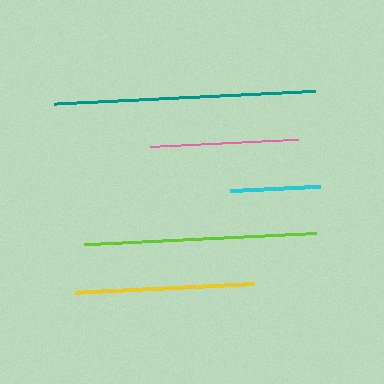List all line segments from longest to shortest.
From longest to shortest: teal, lime, yellow, pink, cyan.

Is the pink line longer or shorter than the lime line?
The lime line is longer than the pink line.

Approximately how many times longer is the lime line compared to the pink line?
The lime line is approximately 1.6 times the length of the pink line.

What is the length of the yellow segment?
The yellow segment is approximately 179 pixels long.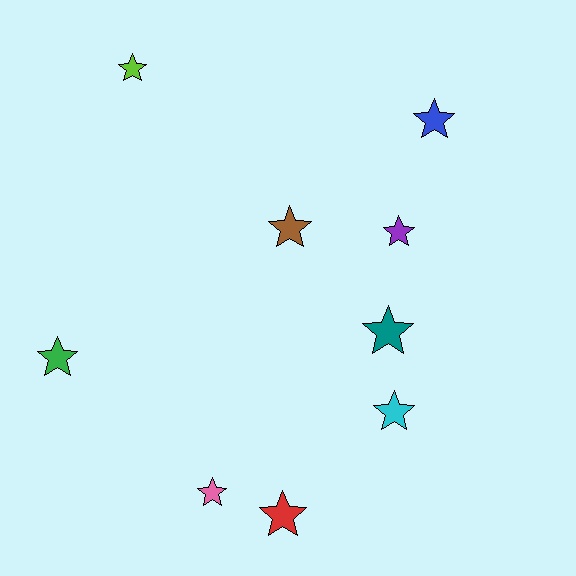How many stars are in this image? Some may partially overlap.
There are 9 stars.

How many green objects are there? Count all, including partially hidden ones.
There is 1 green object.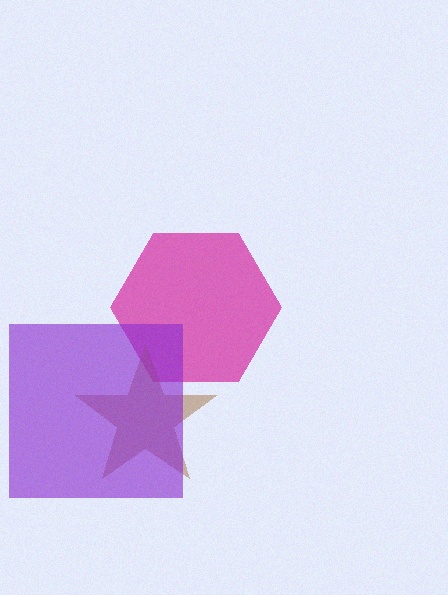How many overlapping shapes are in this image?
There are 3 overlapping shapes in the image.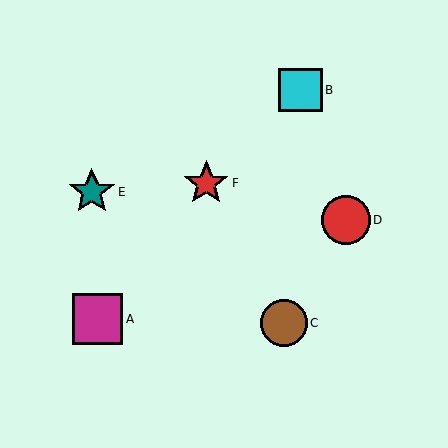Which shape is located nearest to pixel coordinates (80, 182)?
The teal star (labeled E) at (92, 192) is nearest to that location.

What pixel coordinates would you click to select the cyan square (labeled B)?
Click at (300, 90) to select the cyan square B.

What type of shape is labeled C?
Shape C is a brown circle.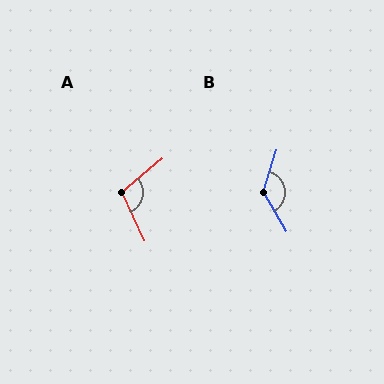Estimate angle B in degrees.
Approximately 132 degrees.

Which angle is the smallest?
A, at approximately 105 degrees.